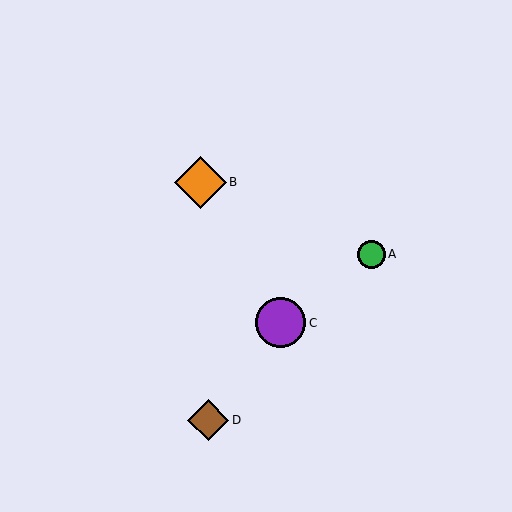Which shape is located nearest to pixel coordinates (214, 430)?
The brown diamond (labeled D) at (208, 420) is nearest to that location.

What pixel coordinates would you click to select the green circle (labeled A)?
Click at (372, 254) to select the green circle A.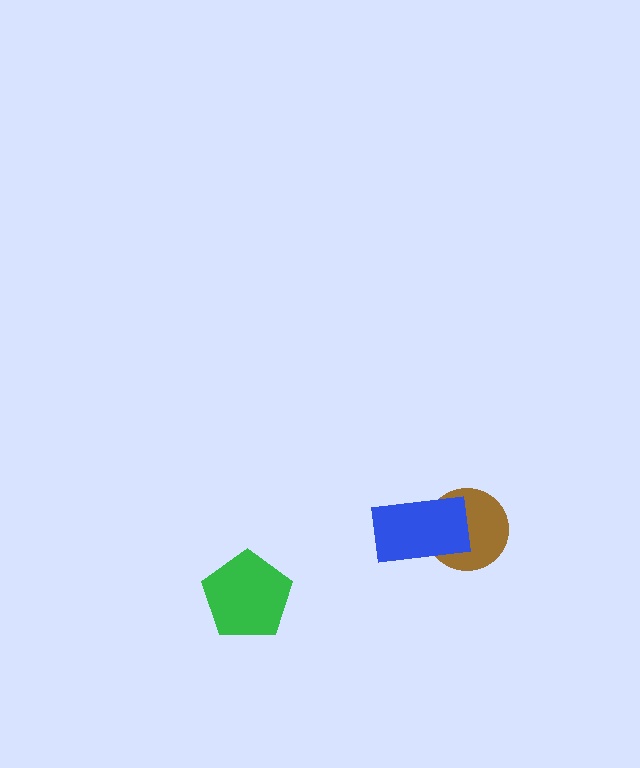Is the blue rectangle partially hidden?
No, no other shape covers it.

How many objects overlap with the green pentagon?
0 objects overlap with the green pentagon.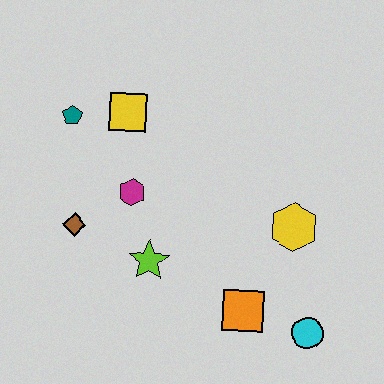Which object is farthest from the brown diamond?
The cyan circle is farthest from the brown diamond.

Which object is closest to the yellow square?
The teal pentagon is closest to the yellow square.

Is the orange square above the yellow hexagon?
No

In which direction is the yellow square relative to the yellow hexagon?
The yellow square is to the left of the yellow hexagon.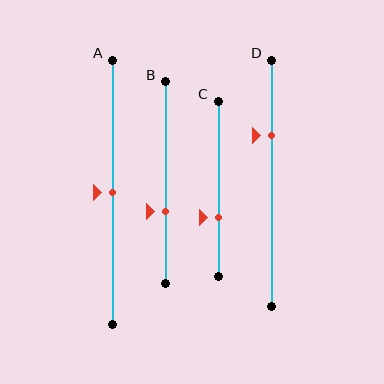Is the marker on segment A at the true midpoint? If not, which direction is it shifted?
Yes, the marker on segment A is at the true midpoint.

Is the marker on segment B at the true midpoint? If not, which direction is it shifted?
No, the marker on segment B is shifted downward by about 14% of the segment length.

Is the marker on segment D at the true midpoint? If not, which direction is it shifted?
No, the marker on segment D is shifted upward by about 19% of the segment length.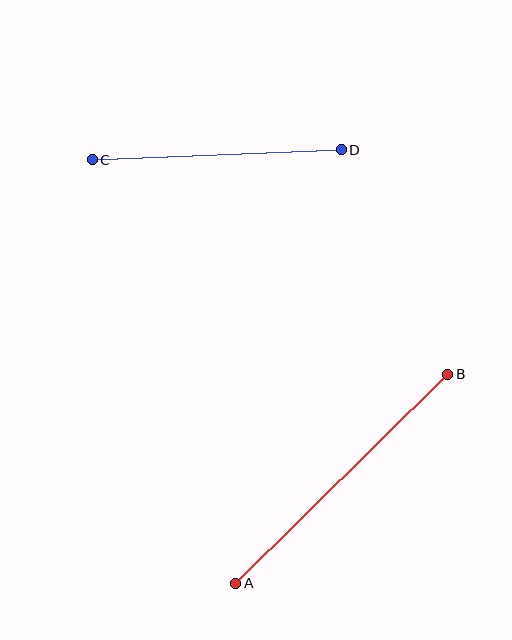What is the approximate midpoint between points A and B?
The midpoint is at approximately (342, 479) pixels.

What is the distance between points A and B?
The distance is approximately 298 pixels.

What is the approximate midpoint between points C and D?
The midpoint is at approximately (217, 155) pixels.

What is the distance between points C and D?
The distance is approximately 249 pixels.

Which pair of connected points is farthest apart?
Points A and B are farthest apart.